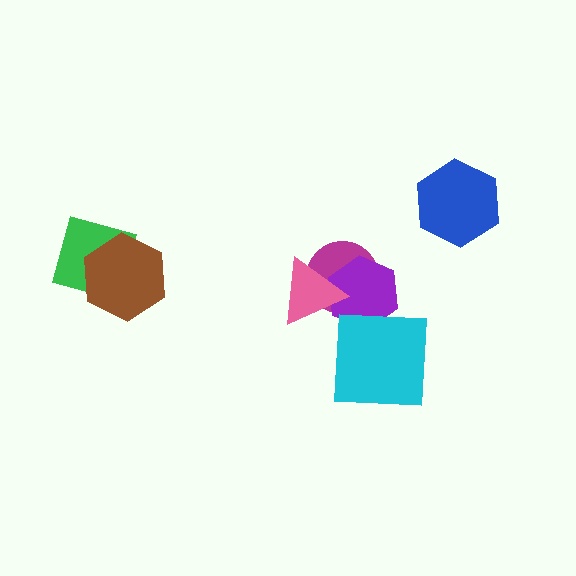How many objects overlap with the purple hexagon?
3 objects overlap with the purple hexagon.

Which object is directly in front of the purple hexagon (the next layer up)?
The pink triangle is directly in front of the purple hexagon.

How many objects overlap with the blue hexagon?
0 objects overlap with the blue hexagon.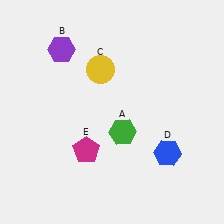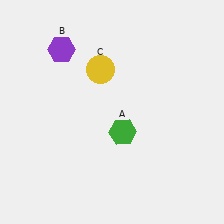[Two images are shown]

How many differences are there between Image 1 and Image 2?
There are 2 differences between the two images.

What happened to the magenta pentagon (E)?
The magenta pentagon (E) was removed in Image 2. It was in the bottom-left area of Image 1.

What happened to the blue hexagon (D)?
The blue hexagon (D) was removed in Image 2. It was in the bottom-right area of Image 1.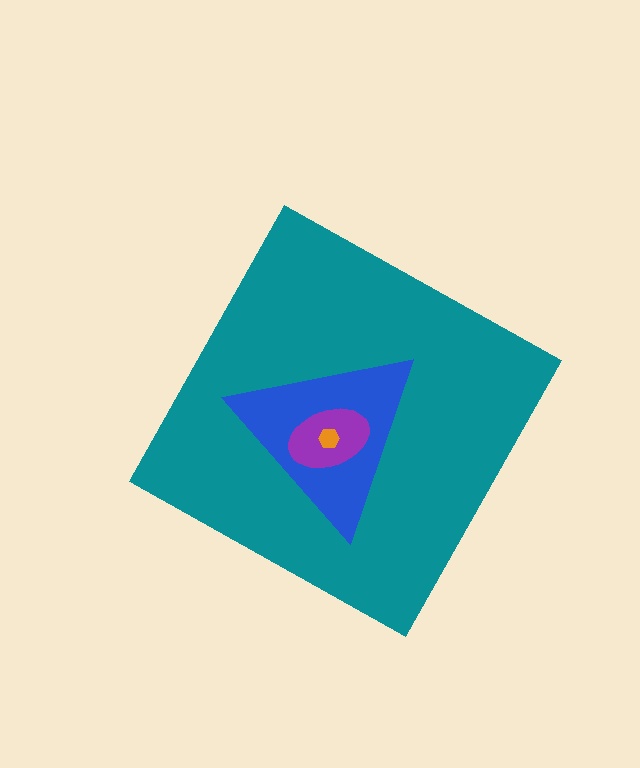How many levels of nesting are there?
4.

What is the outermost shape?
The teal diamond.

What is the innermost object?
The orange hexagon.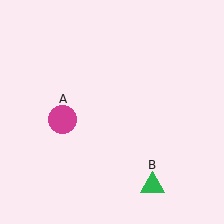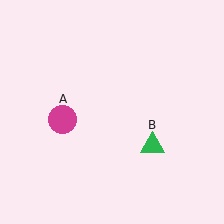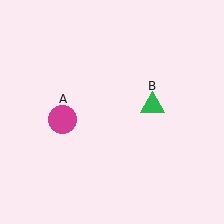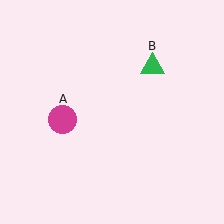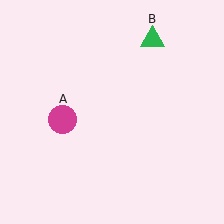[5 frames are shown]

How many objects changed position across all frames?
1 object changed position: green triangle (object B).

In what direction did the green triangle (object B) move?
The green triangle (object B) moved up.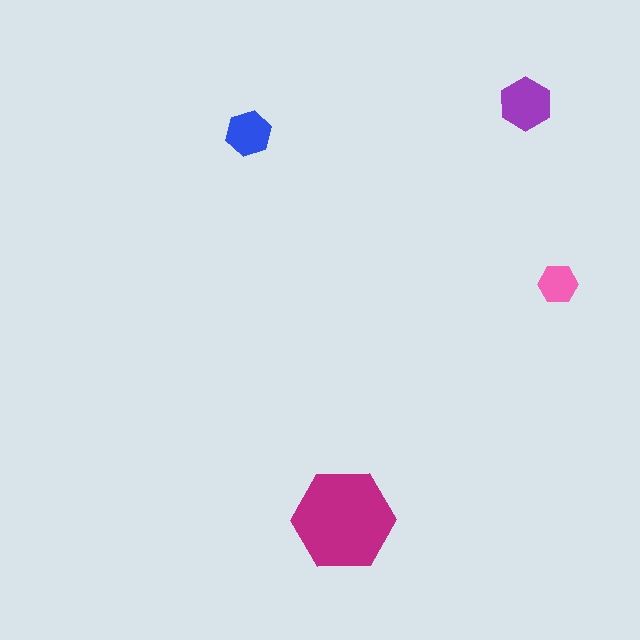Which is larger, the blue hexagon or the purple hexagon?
The purple one.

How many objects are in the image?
There are 4 objects in the image.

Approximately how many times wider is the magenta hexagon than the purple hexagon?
About 2 times wider.